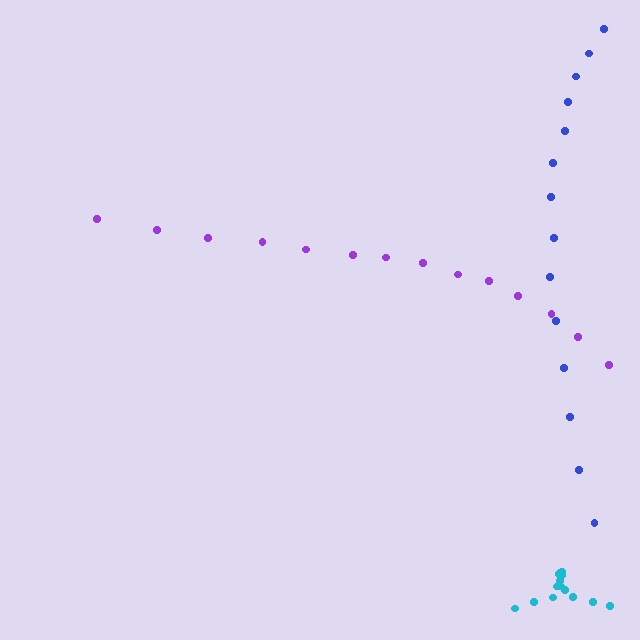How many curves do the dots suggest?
There are 3 distinct paths.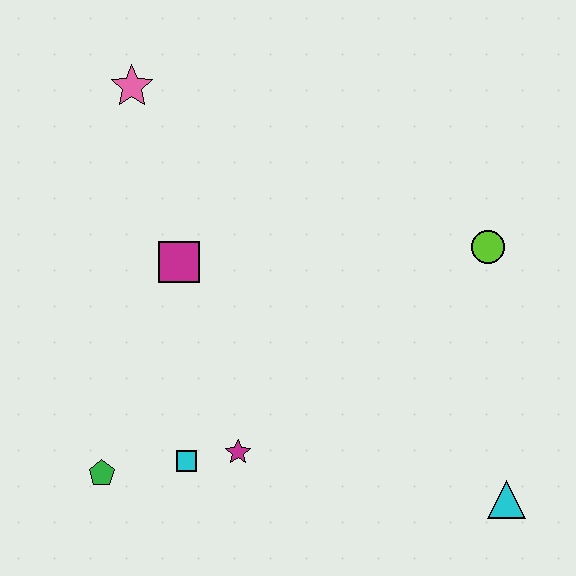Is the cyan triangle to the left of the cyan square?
No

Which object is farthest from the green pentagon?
The lime circle is farthest from the green pentagon.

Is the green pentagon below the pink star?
Yes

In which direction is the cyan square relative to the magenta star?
The cyan square is to the left of the magenta star.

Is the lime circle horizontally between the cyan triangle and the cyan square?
Yes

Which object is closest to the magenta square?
The pink star is closest to the magenta square.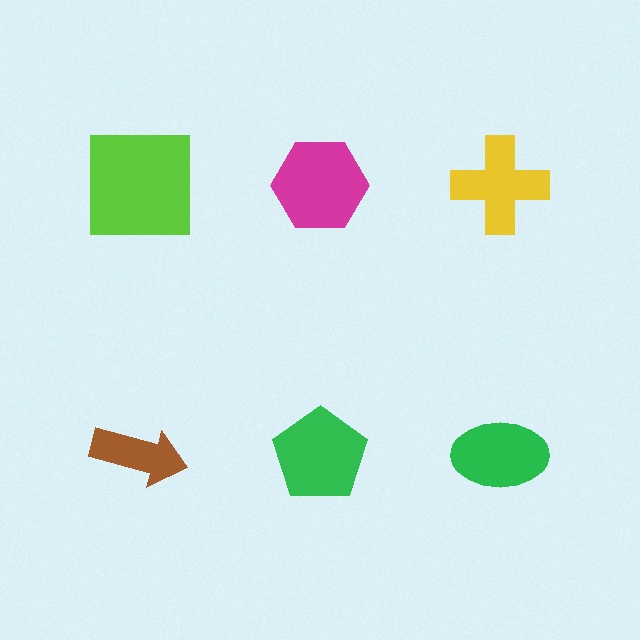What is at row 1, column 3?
A yellow cross.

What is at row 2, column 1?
A brown arrow.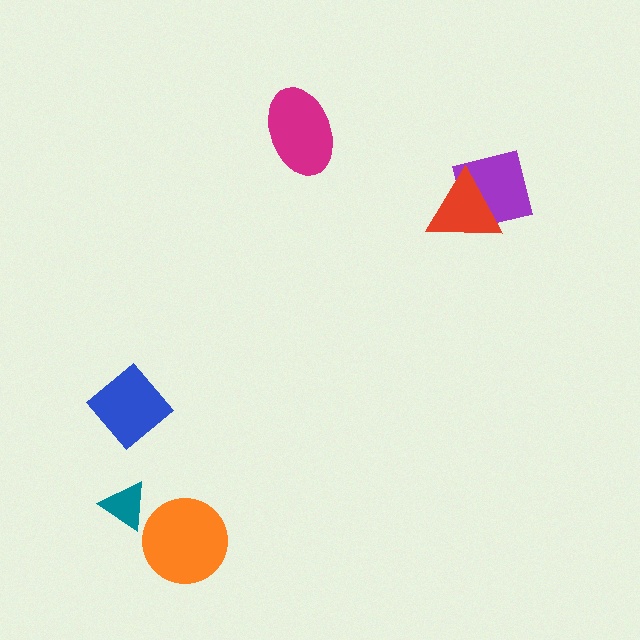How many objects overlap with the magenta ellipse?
0 objects overlap with the magenta ellipse.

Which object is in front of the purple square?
The red triangle is in front of the purple square.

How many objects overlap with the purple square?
1 object overlaps with the purple square.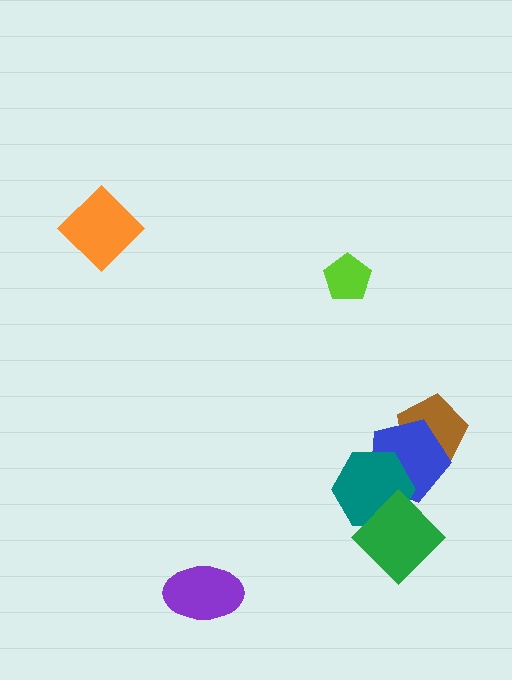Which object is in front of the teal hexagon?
The green diamond is in front of the teal hexagon.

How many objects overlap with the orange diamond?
0 objects overlap with the orange diamond.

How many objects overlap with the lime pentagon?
0 objects overlap with the lime pentagon.